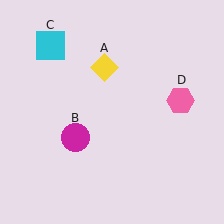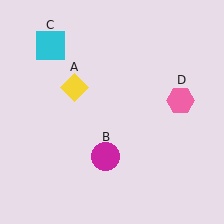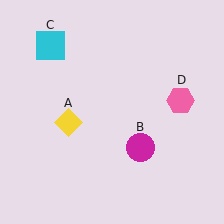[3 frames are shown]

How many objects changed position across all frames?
2 objects changed position: yellow diamond (object A), magenta circle (object B).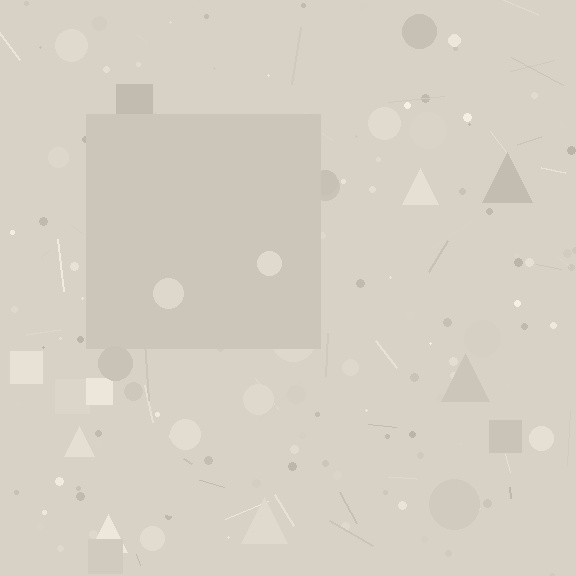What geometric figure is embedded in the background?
A square is embedded in the background.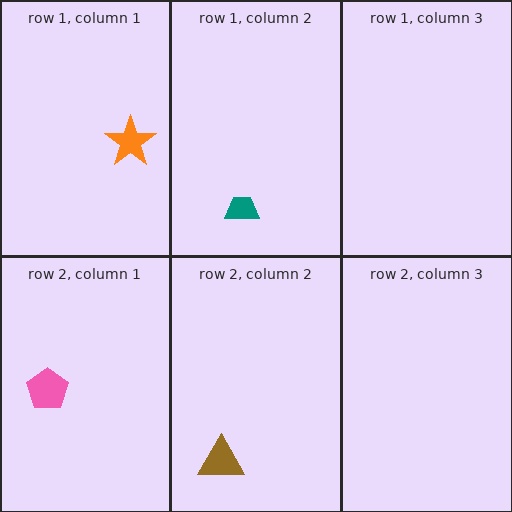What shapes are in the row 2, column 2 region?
The brown triangle.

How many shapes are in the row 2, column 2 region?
1.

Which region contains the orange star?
The row 1, column 1 region.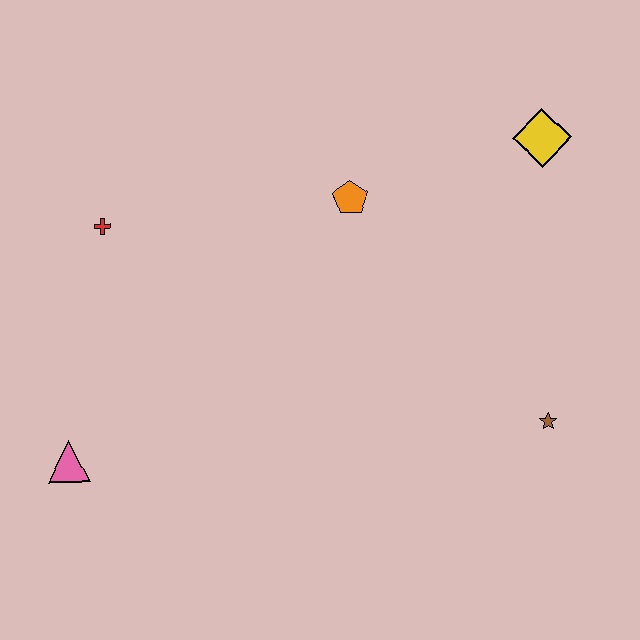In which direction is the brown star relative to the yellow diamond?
The brown star is below the yellow diamond.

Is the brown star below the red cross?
Yes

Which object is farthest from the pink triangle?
The yellow diamond is farthest from the pink triangle.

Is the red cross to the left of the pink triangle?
No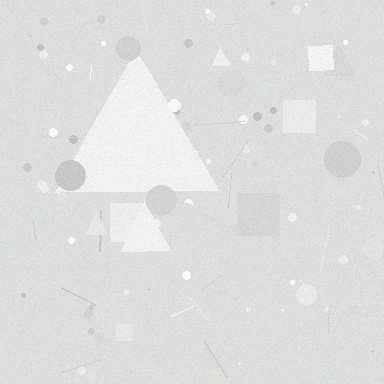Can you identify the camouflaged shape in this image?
The camouflaged shape is a triangle.